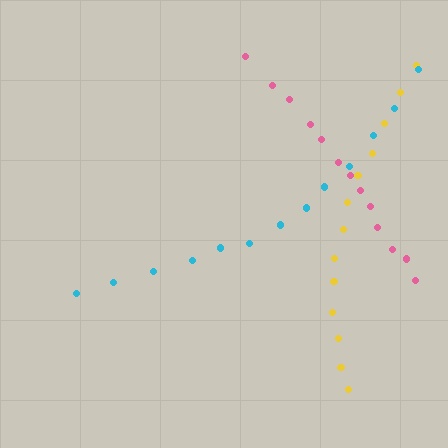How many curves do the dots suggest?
There are 3 distinct paths.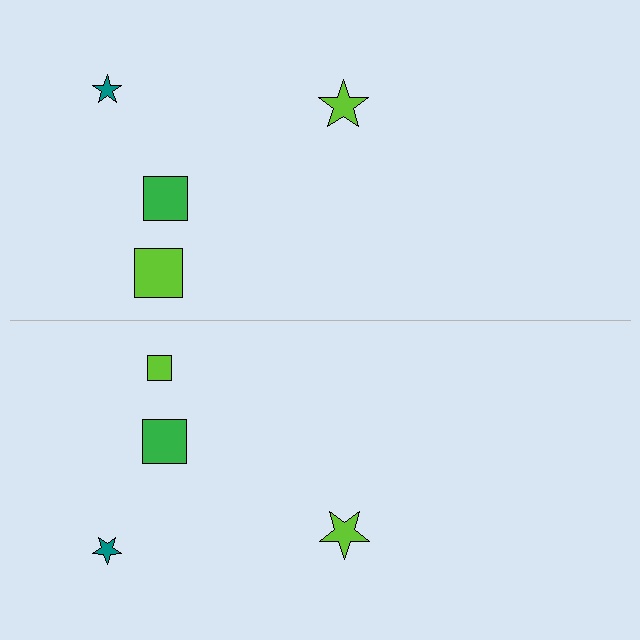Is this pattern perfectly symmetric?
No, the pattern is not perfectly symmetric. The lime square on the bottom side has a different size than its mirror counterpart.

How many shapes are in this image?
There are 8 shapes in this image.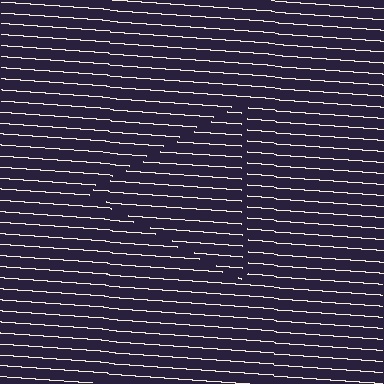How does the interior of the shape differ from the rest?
The interior of the shape contains the same grating, shifted by half a period — the contour is defined by the phase discontinuity where line-ends from the inner and outer gratings abut.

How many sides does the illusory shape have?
3 sides — the line-ends trace a triangle.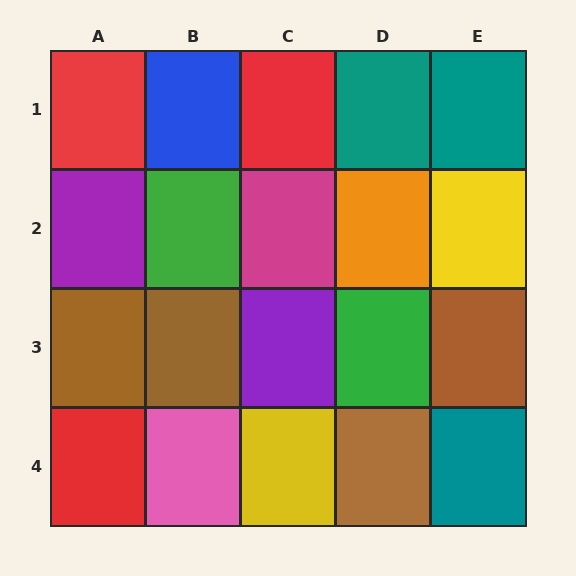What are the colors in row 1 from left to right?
Red, blue, red, teal, teal.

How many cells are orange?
1 cell is orange.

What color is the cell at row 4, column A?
Red.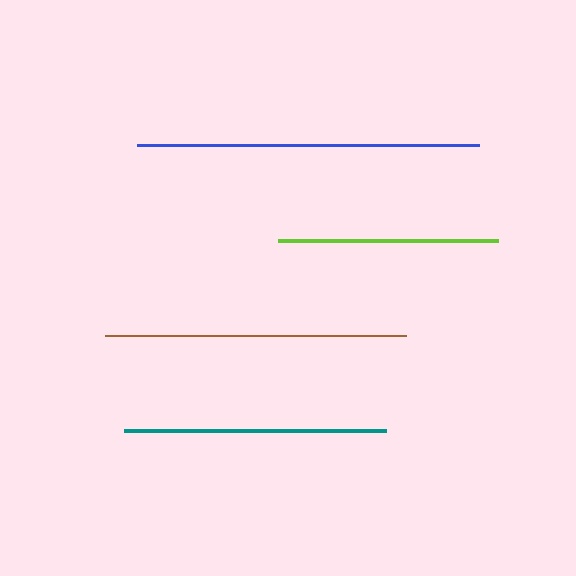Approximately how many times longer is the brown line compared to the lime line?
The brown line is approximately 1.4 times the length of the lime line.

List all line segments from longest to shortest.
From longest to shortest: blue, brown, teal, lime.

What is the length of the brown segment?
The brown segment is approximately 301 pixels long.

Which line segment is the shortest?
The lime line is the shortest at approximately 220 pixels.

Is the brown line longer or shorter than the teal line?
The brown line is longer than the teal line.